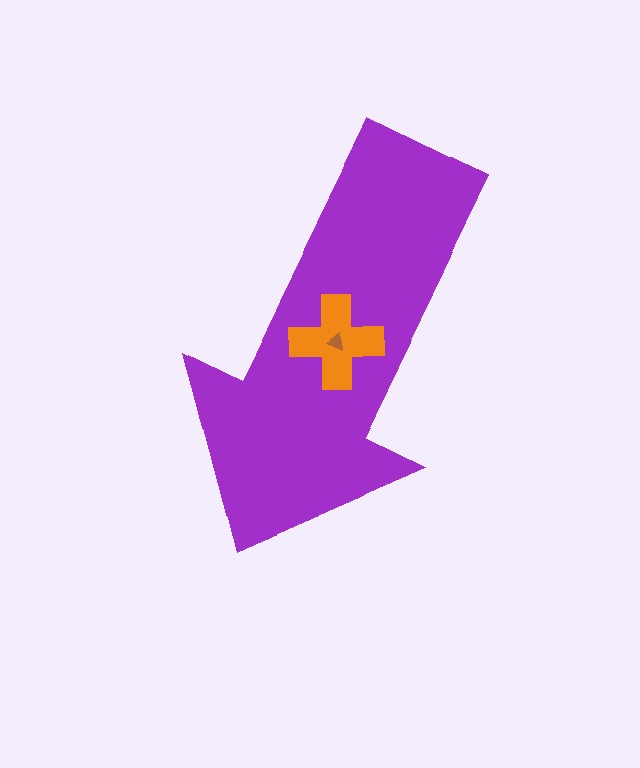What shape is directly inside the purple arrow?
The orange cross.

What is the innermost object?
The brown triangle.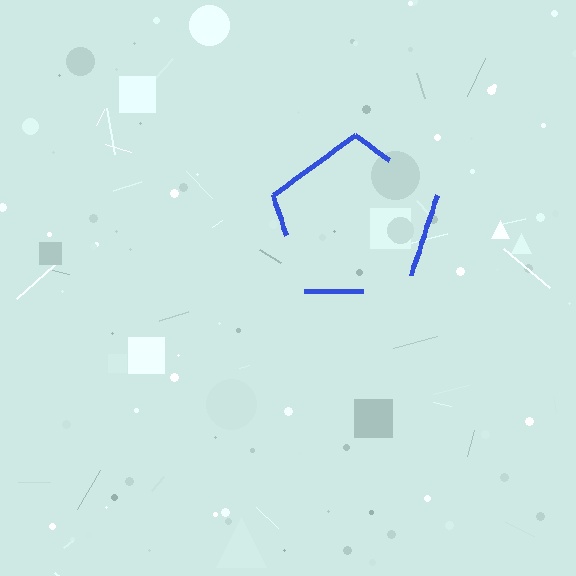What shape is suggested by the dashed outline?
The dashed outline suggests a pentagon.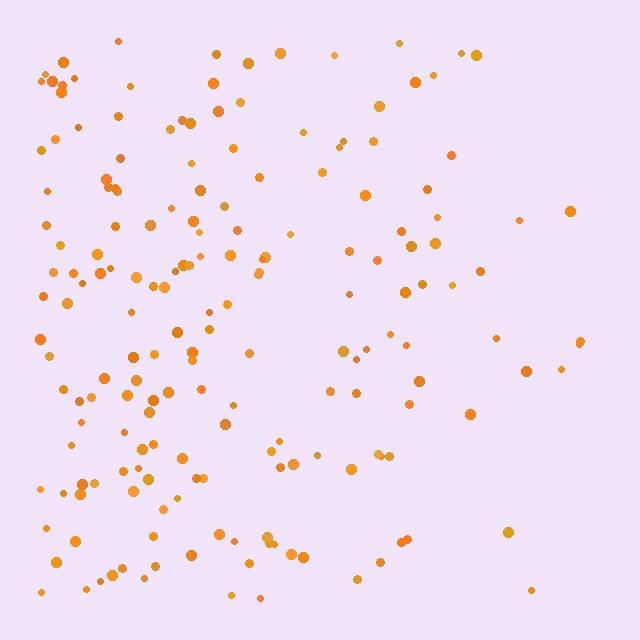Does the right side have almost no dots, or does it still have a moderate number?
Still a moderate number, just noticeably fewer than the left.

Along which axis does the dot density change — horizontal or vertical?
Horizontal.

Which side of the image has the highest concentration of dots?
The left.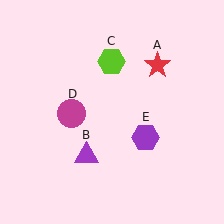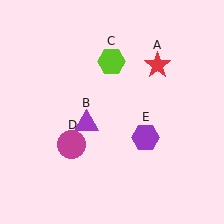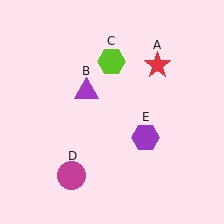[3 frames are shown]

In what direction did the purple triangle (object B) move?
The purple triangle (object B) moved up.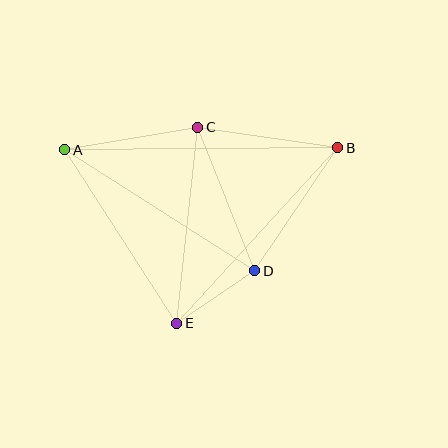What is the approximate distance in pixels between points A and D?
The distance between A and D is approximately 226 pixels.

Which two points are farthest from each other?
Points A and B are farthest from each other.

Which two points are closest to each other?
Points D and E are closest to each other.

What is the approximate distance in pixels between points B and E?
The distance between B and E is approximately 238 pixels.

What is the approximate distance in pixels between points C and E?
The distance between C and E is approximately 197 pixels.